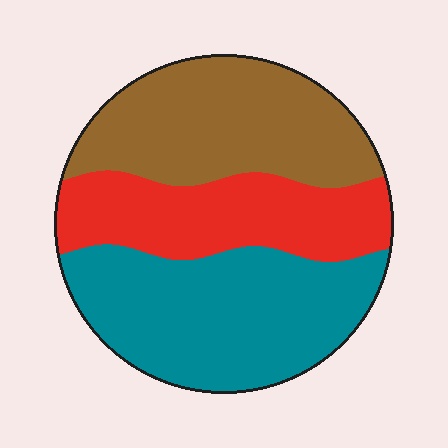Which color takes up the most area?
Teal, at roughly 40%.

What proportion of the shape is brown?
Brown takes up about one third (1/3) of the shape.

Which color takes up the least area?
Red, at roughly 25%.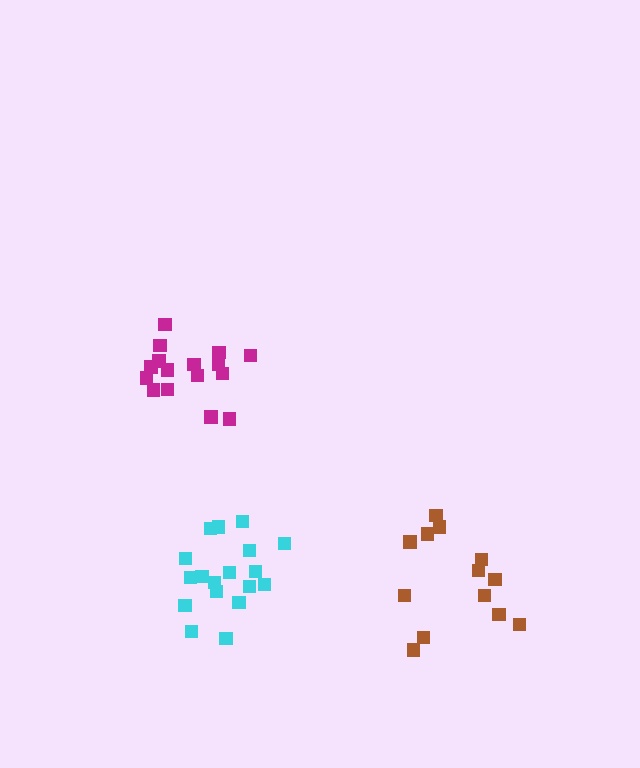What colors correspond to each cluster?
The clusters are colored: cyan, magenta, brown.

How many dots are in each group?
Group 1: 18 dots, Group 2: 16 dots, Group 3: 13 dots (47 total).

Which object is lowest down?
The brown cluster is bottommost.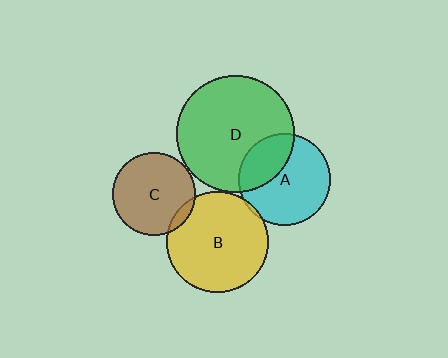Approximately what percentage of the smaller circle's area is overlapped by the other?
Approximately 5%.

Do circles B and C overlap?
Yes.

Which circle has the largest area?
Circle D (green).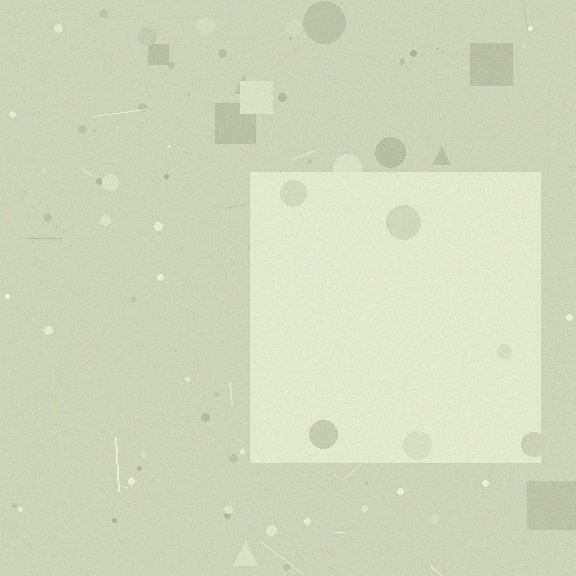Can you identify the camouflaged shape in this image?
The camouflaged shape is a square.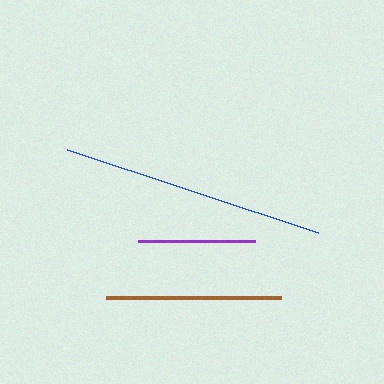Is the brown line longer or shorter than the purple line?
The brown line is longer than the purple line.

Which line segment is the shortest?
The purple line is the shortest at approximately 117 pixels.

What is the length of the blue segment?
The blue segment is approximately 264 pixels long.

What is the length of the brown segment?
The brown segment is approximately 176 pixels long.